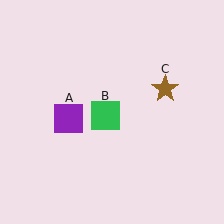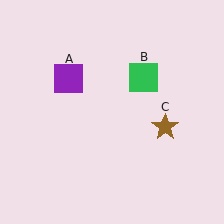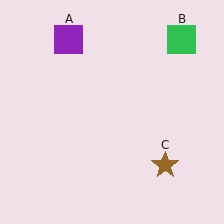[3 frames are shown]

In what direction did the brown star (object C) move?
The brown star (object C) moved down.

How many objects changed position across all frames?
3 objects changed position: purple square (object A), green square (object B), brown star (object C).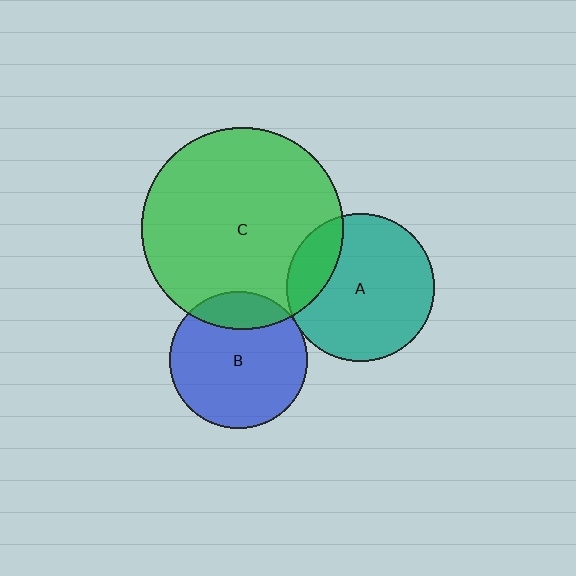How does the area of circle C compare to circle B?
Approximately 2.1 times.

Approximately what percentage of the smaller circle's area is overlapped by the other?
Approximately 20%.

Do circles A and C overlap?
Yes.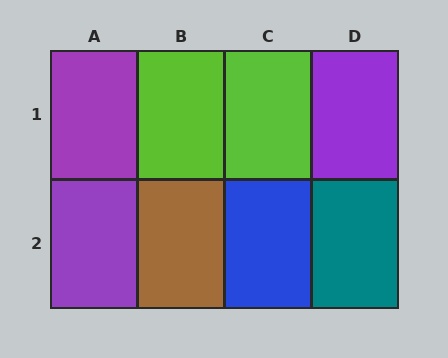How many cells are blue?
1 cell is blue.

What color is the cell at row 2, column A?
Purple.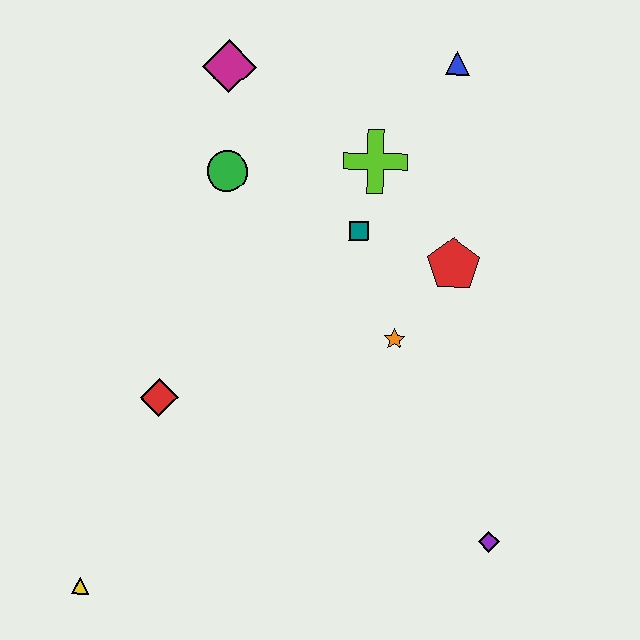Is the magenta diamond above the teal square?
Yes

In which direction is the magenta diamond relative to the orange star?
The magenta diamond is above the orange star.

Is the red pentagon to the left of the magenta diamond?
No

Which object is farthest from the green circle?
The purple diamond is farthest from the green circle.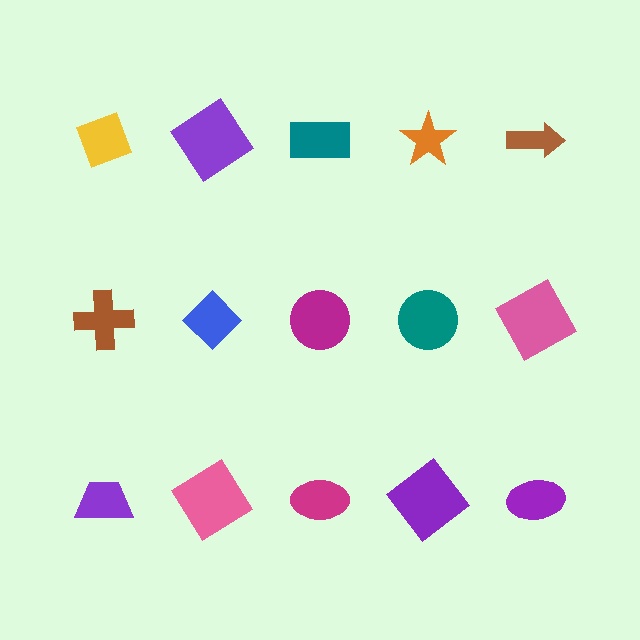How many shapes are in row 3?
5 shapes.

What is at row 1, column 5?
A brown arrow.